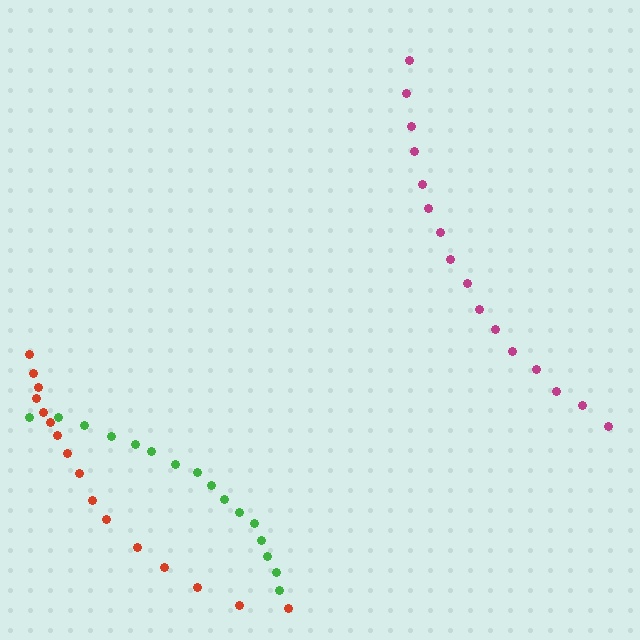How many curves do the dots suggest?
There are 3 distinct paths.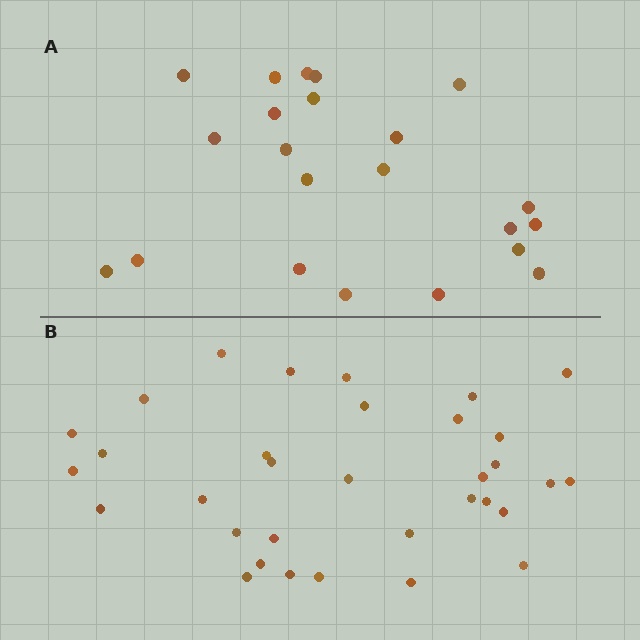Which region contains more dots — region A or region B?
Region B (the bottom region) has more dots.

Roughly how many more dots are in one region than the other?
Region B has roughly 12 or so more dots than region A.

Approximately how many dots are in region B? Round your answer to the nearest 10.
About 30 dots. (The exact count is 33, which rounds to 30.)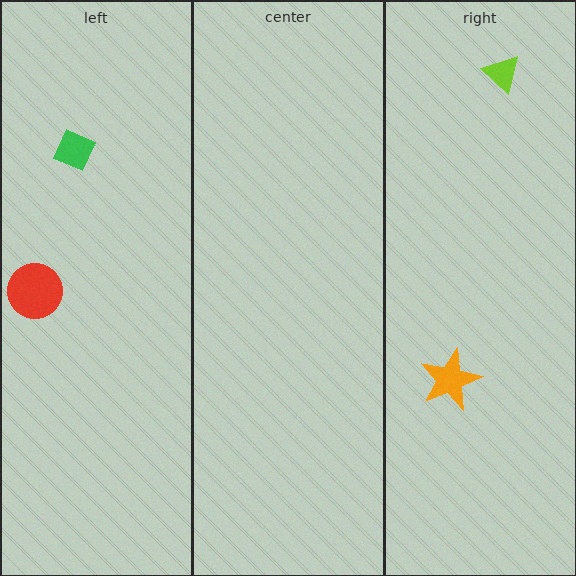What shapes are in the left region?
The red circle, the green diamond.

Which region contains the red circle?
The left region.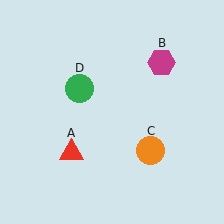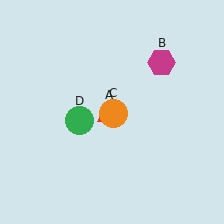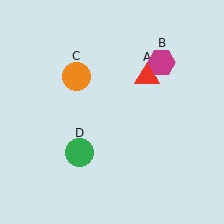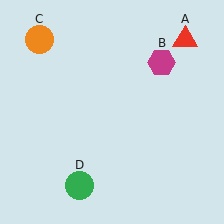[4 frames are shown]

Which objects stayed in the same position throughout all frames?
Magenta hexagon (object B) remained stationary.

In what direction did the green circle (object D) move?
The green circle (object D) moved down.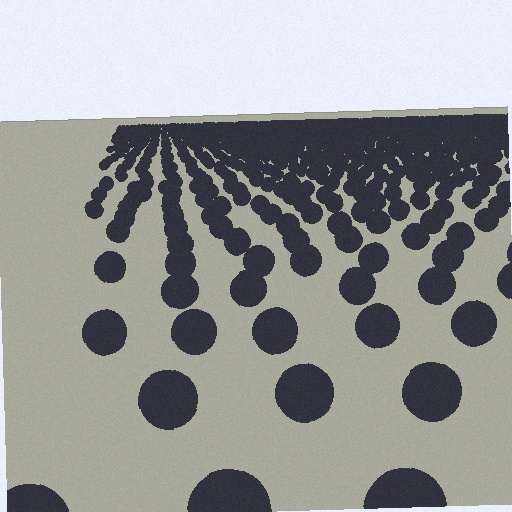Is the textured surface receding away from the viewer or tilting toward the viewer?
The surface is receding away from the viewer. Texture elements get smaller and denser toward the top.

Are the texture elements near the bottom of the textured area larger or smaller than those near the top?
Larger. Near the bottom, elements are closer to the viewer and appear at a bigger on-screen size.